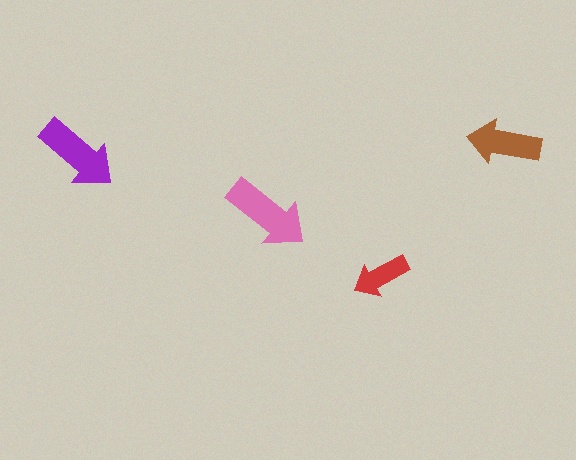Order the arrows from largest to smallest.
the pink one, the purple one, the brown one, the red one.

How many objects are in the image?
There are 4 objects in the image.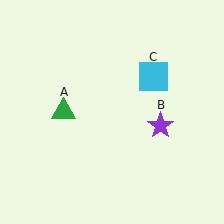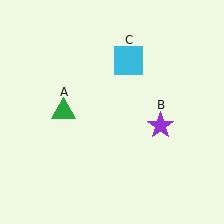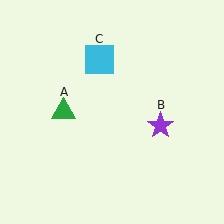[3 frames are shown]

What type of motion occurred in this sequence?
The cyan square (object C) rotated counterclockwise around the center of the scene.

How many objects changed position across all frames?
1 object changed position: cyan square (object C).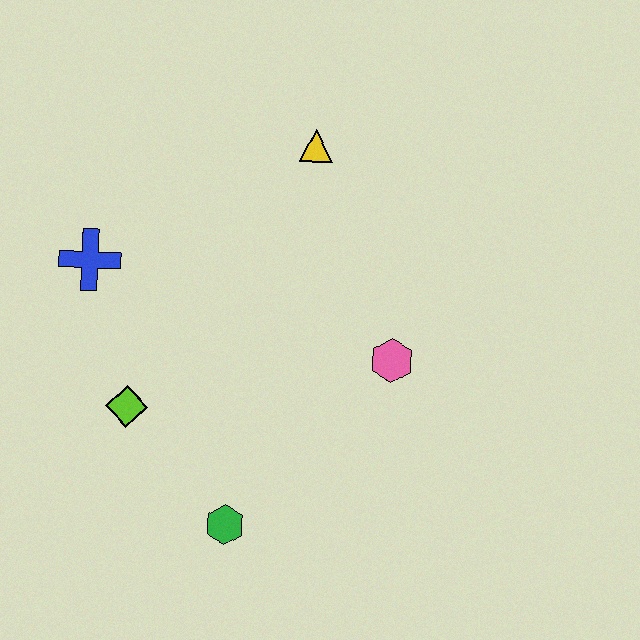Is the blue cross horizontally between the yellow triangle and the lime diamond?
No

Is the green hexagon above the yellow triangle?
No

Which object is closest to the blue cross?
The lime diamond is closest to the blue cross.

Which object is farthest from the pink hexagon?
The blue cross is farthest from the pink hexagon.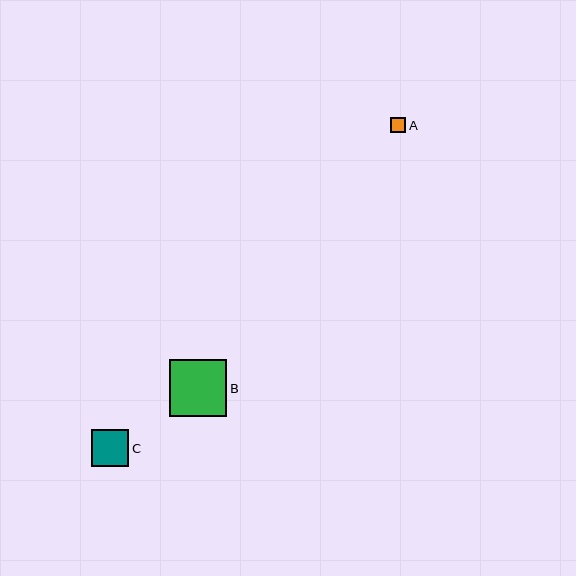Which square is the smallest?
Square A is the smallest with a size of approximately 15 pixels.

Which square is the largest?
Square B is the largest with a size of approximately 57 pixels.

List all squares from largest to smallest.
From largest to smallest: B, C, A.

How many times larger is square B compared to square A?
Square B is approximately 3.8 times the size of square A.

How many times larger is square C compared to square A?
Square C is approximately 2.4 times the size of square A.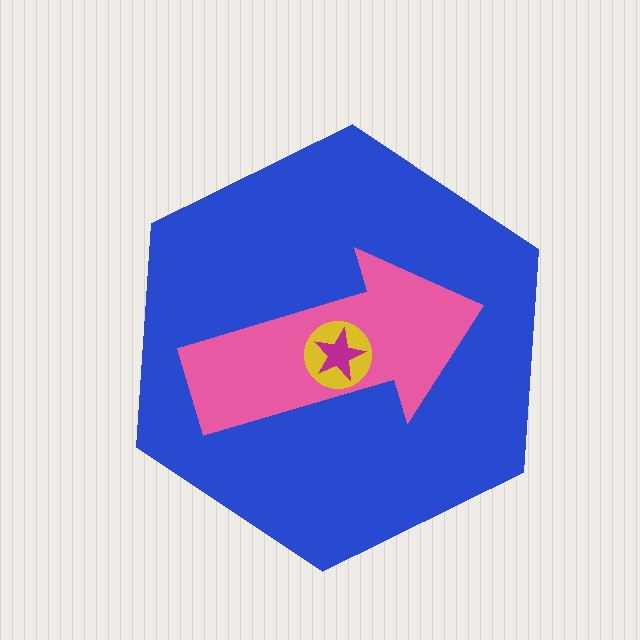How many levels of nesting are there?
4.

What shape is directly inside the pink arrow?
The yellow circle.